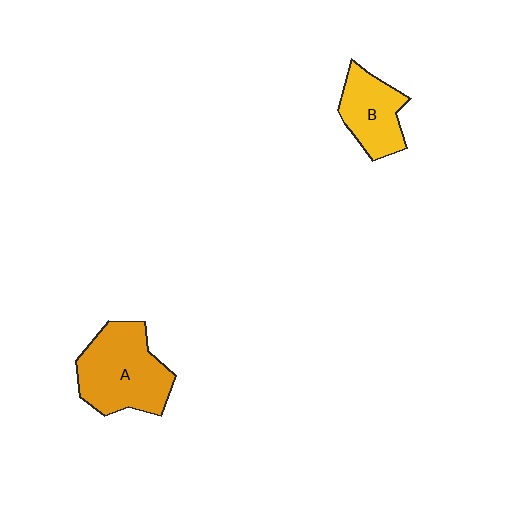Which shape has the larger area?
Shape A (orange).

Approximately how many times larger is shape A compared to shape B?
Approximately 1.5 times.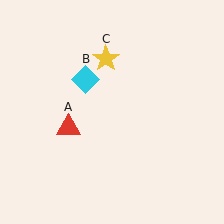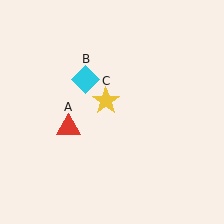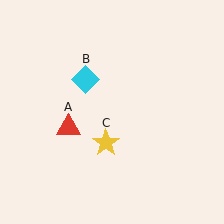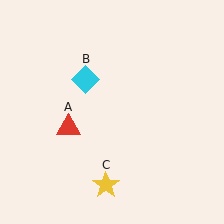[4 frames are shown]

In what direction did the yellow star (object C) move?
The yellow star (object C) moved down.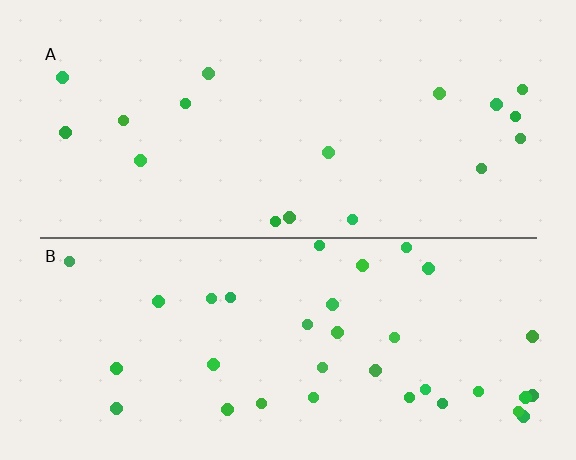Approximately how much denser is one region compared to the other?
Approximately 2.0× — region B over region A.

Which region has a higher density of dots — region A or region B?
B (the bottom).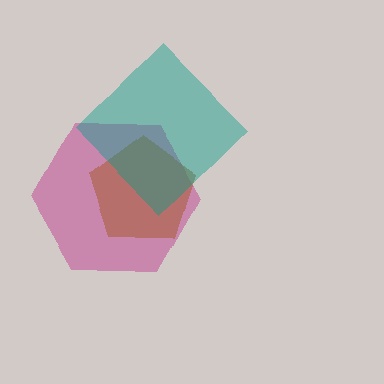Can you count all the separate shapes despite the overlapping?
Yes, there are 3 separate shapes.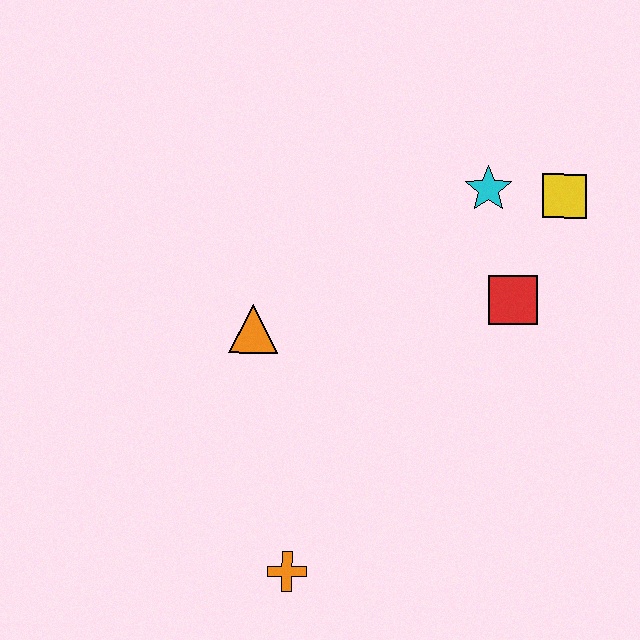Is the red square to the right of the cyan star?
Yes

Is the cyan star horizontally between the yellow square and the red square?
No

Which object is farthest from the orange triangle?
The yellow square is farthest from the orange triangle.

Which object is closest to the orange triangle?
The orange cross is closest to the orange triangle.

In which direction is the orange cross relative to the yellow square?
The orange cross is below the yellow square.